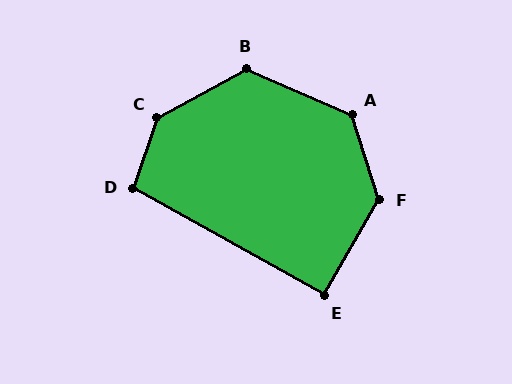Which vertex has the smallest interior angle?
E, at approximately 91 degrees.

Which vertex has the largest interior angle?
C, at approximately 138 degrees.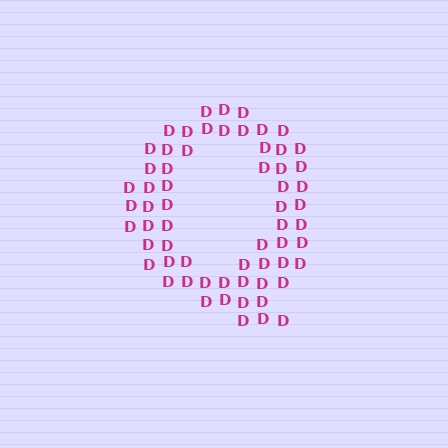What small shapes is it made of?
It is made of small letter D's.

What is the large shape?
The large shape is the letter Q.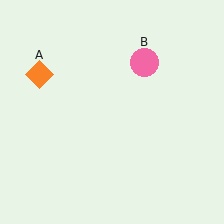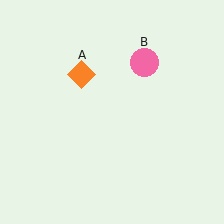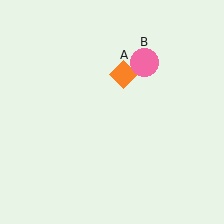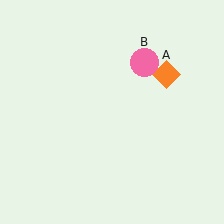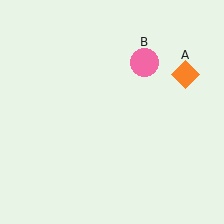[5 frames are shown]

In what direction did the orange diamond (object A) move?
The orange diamond (object A) moved right.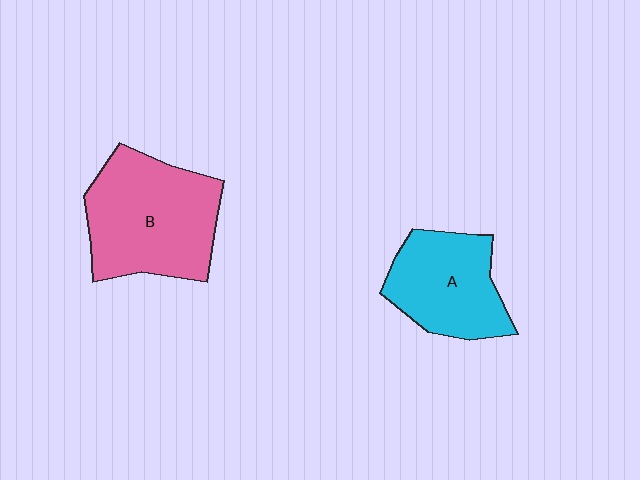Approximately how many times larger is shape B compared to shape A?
Approximately 1.4 times.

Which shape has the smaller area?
Shape A (cyan).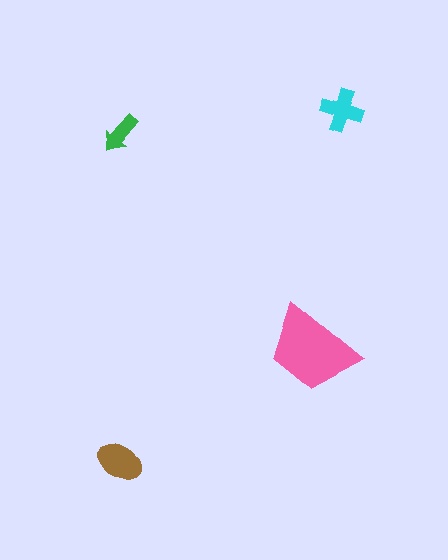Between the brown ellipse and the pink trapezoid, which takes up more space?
The pink trapezoid.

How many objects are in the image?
There are 4 objects in the image.